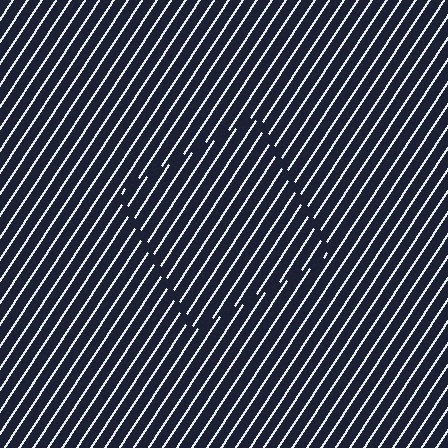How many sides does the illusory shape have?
4 sides — the line-ends trace a square.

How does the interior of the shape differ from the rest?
The interior of the shape contains the same grating, shifted by half a period — the contour is defined by the phase discontinuity where line-ends from the inner and outer gratings abut.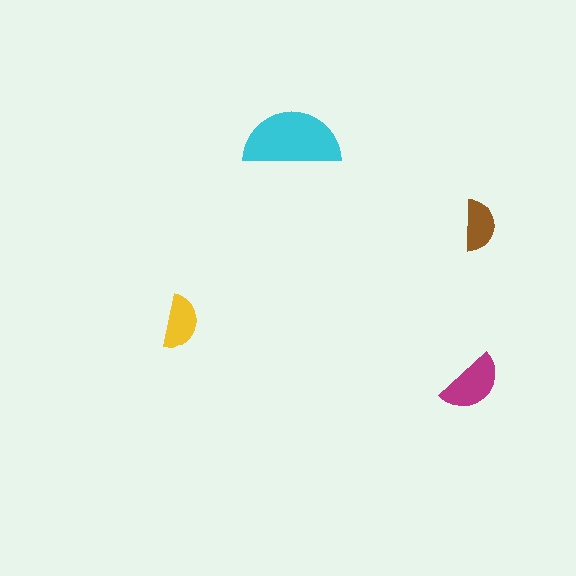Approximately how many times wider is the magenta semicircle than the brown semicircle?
About 1.5 times wider.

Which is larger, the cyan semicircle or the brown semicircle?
The cyan one.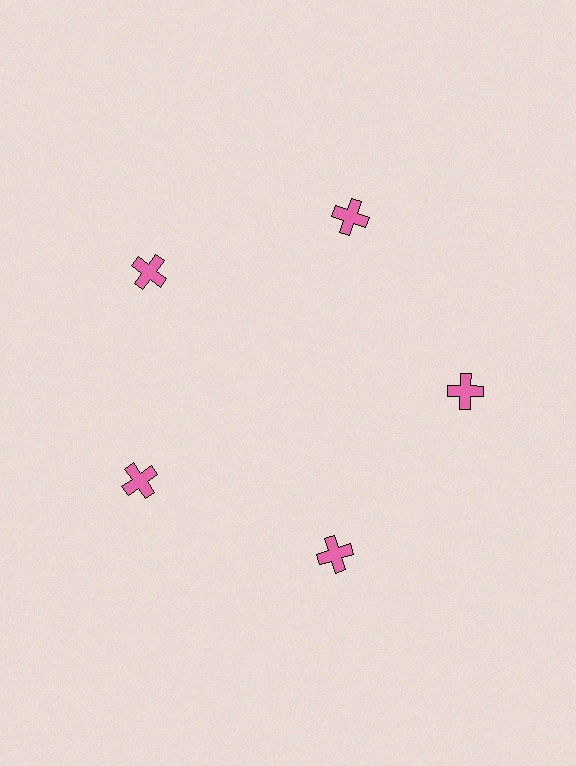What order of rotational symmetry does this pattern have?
This pattern has 5-fold rotational symmetry.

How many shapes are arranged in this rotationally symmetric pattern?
There are 5 shapes, arranged in 5 groups of 1.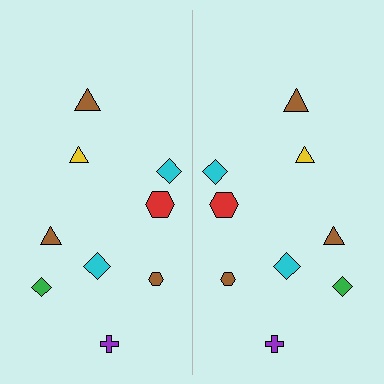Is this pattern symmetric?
Yes, this pattern has bilateral (reflection) symmetry.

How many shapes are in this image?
There are 18 shapes in this image.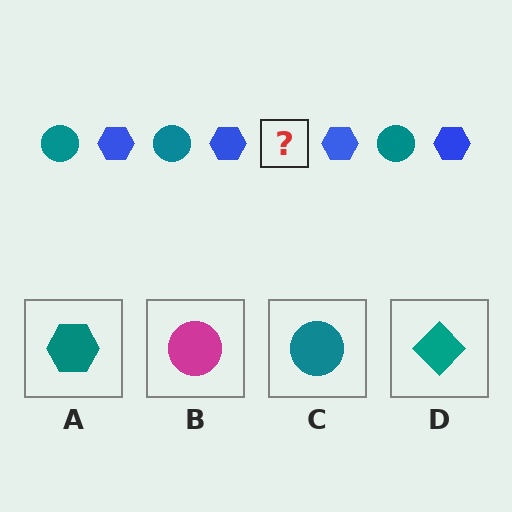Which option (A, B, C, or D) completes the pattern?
C.